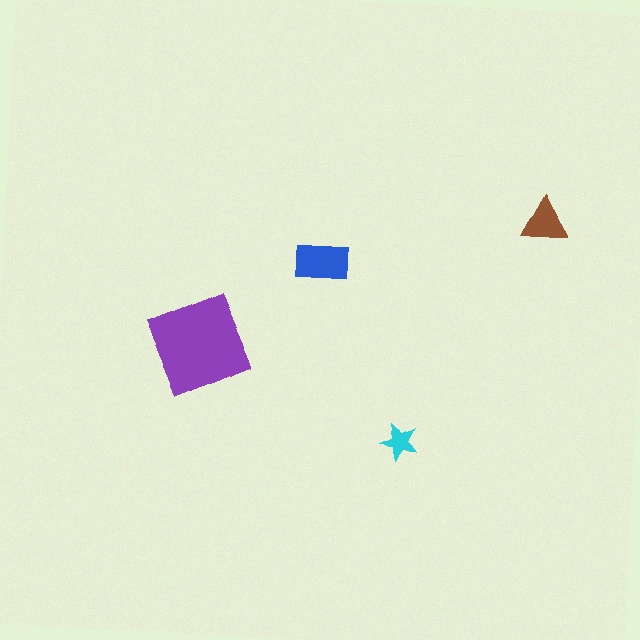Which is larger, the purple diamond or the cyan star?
The purple diamond.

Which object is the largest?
The purple diamond.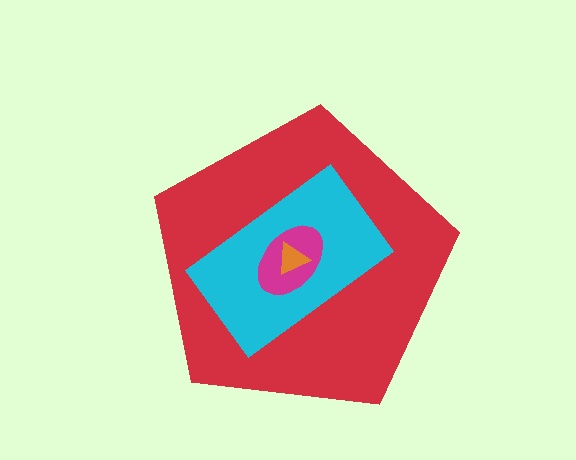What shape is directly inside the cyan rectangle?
The magenta ellipse.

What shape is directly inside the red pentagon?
The cyan rectangle.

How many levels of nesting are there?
4.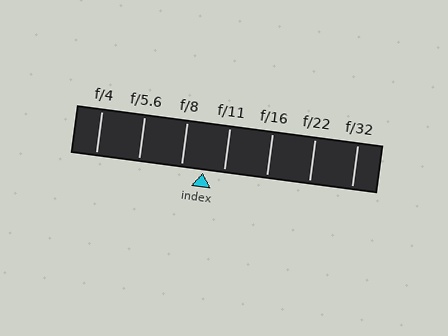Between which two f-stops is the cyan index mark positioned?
The index mark is between f/8 and f/11.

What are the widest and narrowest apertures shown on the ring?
The widest aperture shown is f/4 and the narrowest is f/32.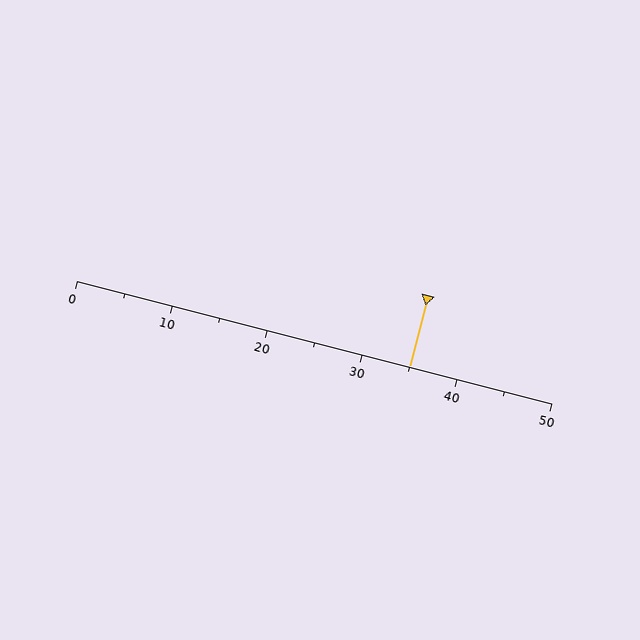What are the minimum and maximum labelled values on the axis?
The axis runs from 0 to 50.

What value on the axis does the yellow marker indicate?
The marker indicates approximately 35.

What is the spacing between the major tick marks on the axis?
The major ticks are spaced 10 apart.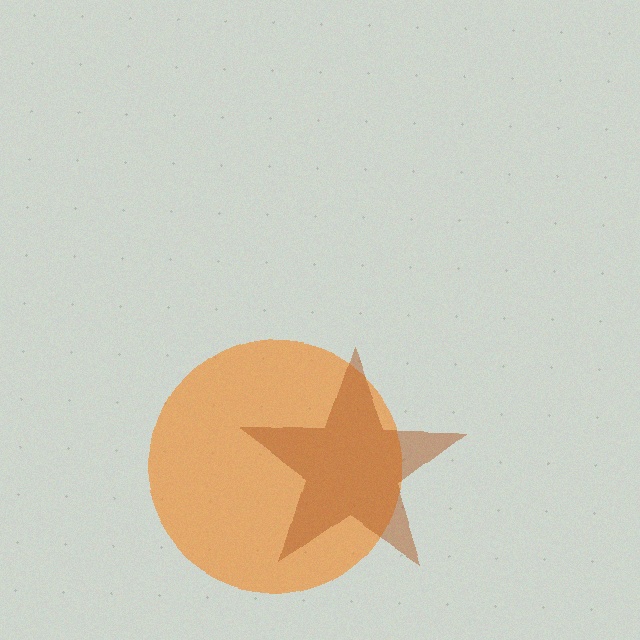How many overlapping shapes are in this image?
There are 2 overlapping shapes in the image.